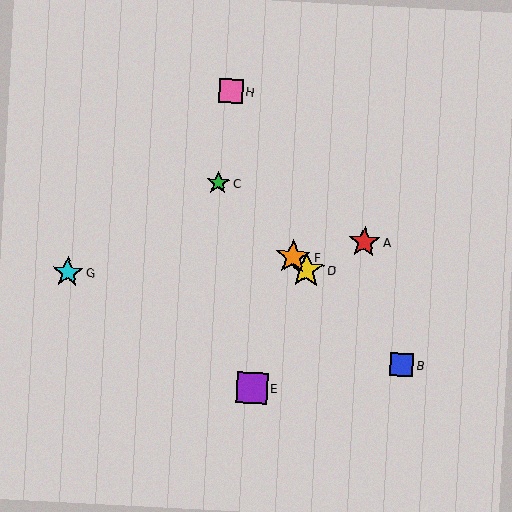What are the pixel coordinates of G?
Object G is at (68, 272).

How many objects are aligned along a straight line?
4 objects (B, C, D, F) are aligned along a straight line.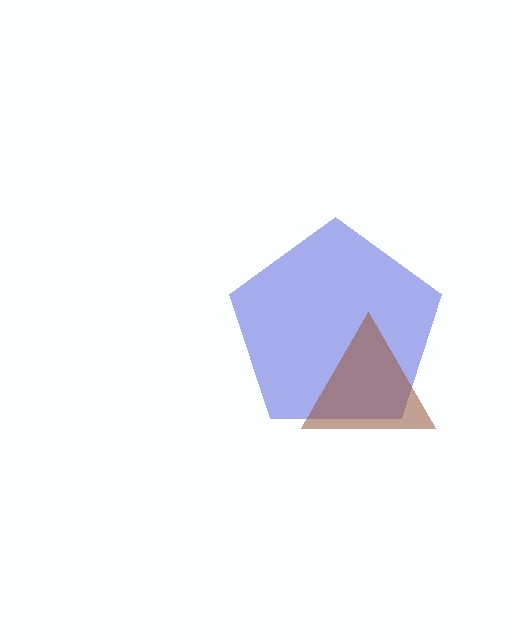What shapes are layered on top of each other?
The layered shapes are: a blue pentagon, a brown triangle.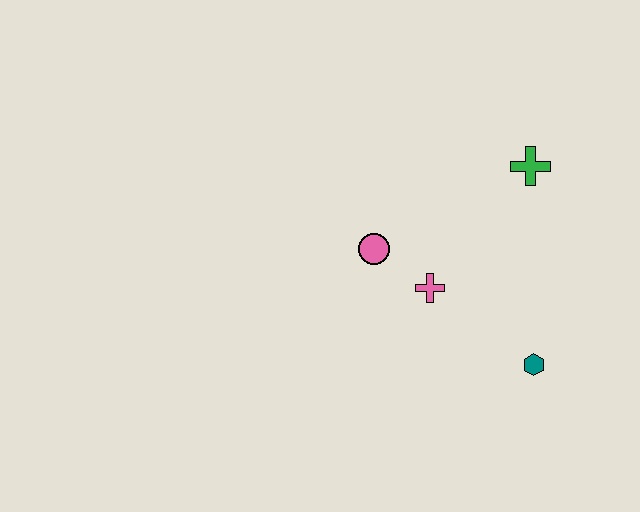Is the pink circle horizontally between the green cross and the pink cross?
No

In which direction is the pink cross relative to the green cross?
The pink cross is below the green cross.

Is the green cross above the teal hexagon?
Yes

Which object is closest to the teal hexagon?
The pink cross is closest to the teal hexagon.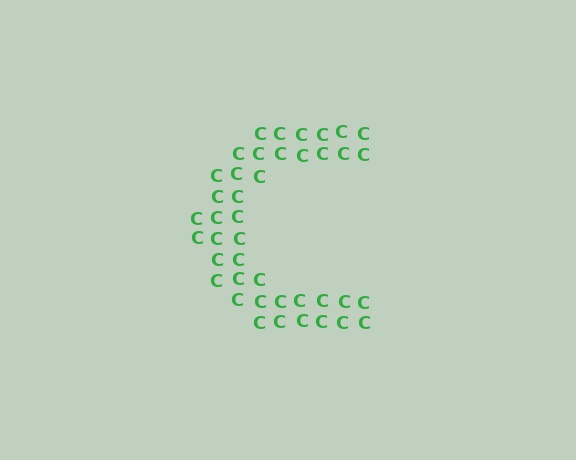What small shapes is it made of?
It is made of small letter C's.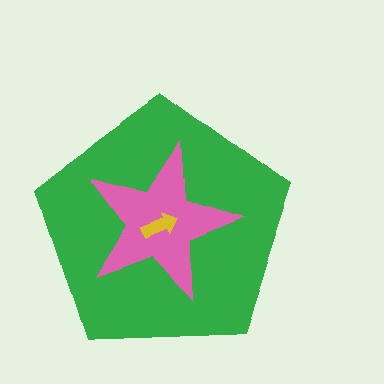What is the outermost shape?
The green pentagon.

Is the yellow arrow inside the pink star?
Yes.